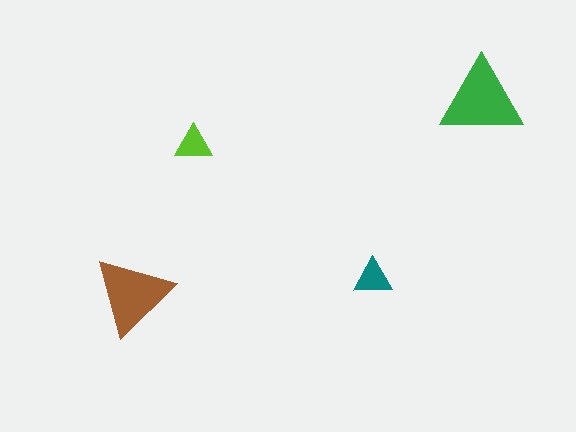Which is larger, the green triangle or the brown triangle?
The green one.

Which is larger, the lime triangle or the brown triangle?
The brown one.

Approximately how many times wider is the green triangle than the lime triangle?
About 2.5 times wider.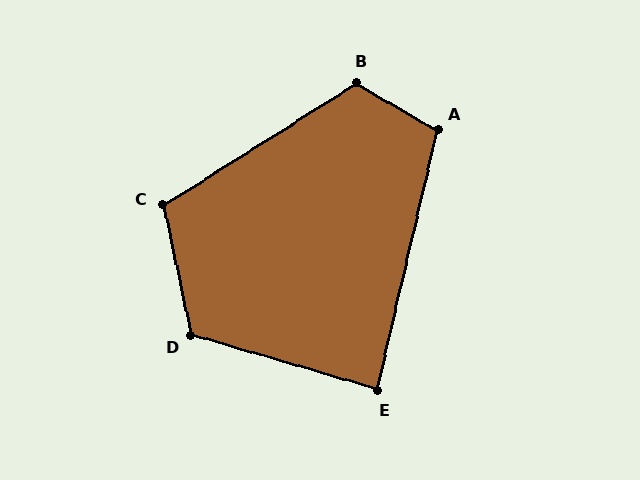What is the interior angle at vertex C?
Approximately 110 degrees (obtuse).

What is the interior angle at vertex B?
Approximately 118 degrees (obtuse).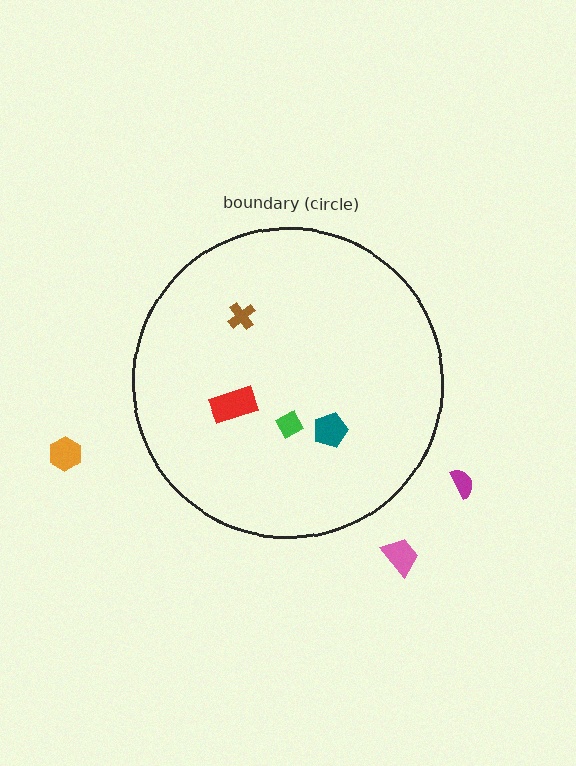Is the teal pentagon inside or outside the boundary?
Inside.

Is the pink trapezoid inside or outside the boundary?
Outside.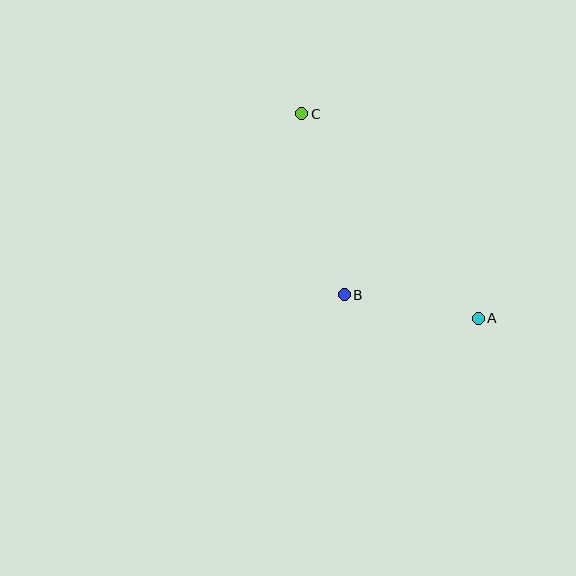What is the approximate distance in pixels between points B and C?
The distance between B and C is approximately 186 pixels.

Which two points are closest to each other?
Points A and B are closest to each other.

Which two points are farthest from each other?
Points A and C are farthest from each other.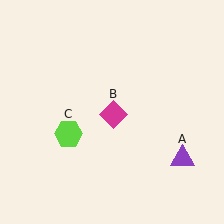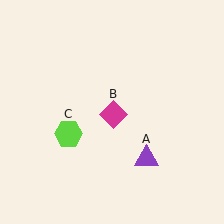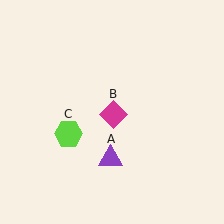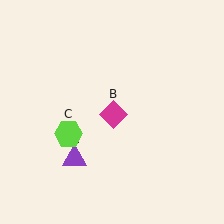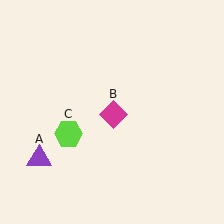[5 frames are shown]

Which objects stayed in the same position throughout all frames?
Magenta diamond (object B) and lime hexagon (object C) remained stationary.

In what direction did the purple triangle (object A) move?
The purple triangle (object A) moved left.